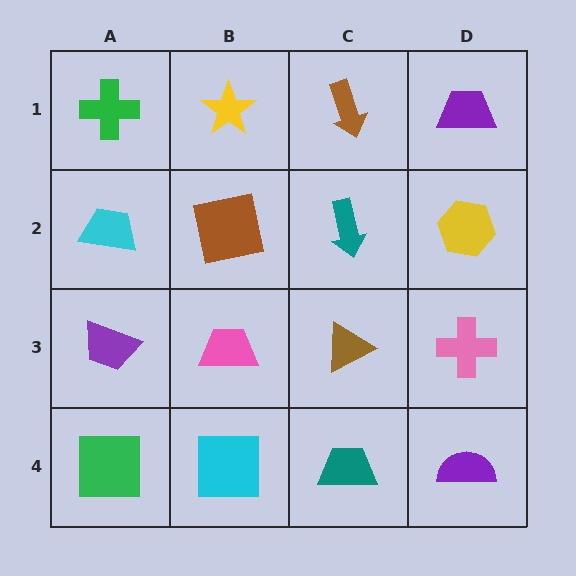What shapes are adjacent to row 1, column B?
A brown square (row 2, column B), a green cross (row 1, column A), a brown arrow (row 1, column C).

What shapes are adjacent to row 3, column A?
A cyan trapezoid (row 2, column A), a green square (row 4, column A), a pink trapezoid (row 3, column B).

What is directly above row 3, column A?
A cyan trapezoid.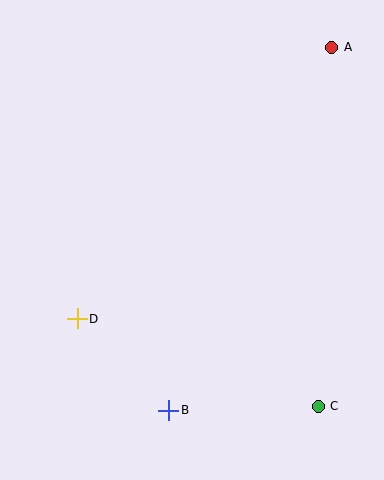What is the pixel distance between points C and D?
The distance between C and D is 256 pixels.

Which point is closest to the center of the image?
Point D at (77, 319) is closest to the center.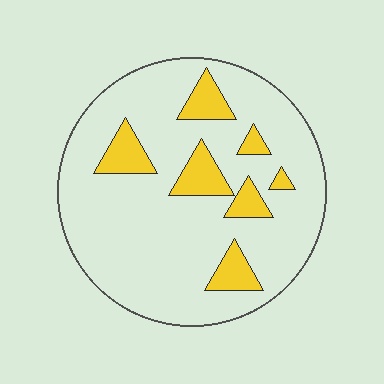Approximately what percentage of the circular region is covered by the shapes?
Approximately 15%.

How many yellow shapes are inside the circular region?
7.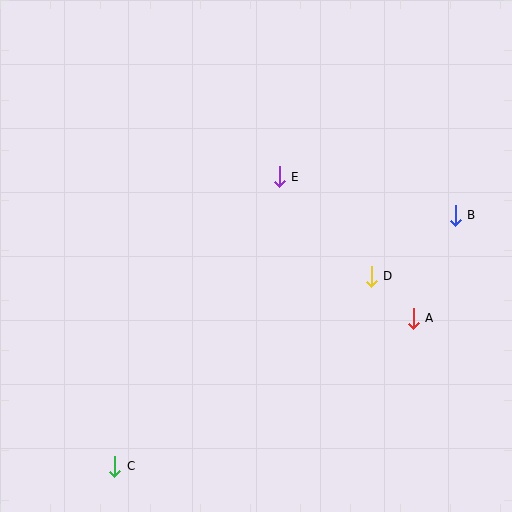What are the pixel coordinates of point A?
Point A is at (413, 318).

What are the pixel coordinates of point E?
Point E is at (279, 177).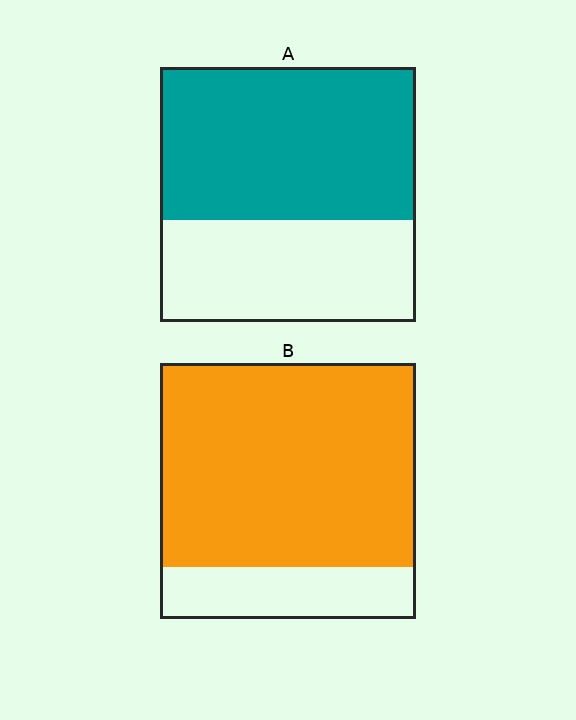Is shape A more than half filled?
Yes.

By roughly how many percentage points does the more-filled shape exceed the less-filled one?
By roughly 20 percentage points (B over A).